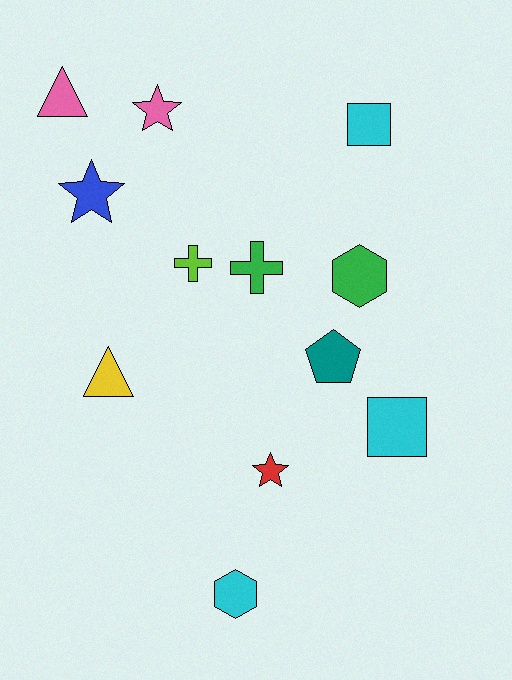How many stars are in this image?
There are 3 stars.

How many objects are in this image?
There are 12 objects.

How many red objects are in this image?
There is 1 red object.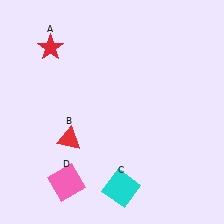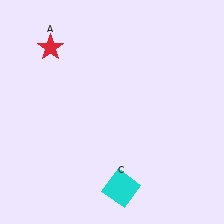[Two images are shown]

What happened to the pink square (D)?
The pink square (D) was removed in Image 2. It was in the bottom-left area of Image 1.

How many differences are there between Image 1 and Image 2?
There are 2 differences between the two images.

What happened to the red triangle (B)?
The red triangle (B) was removed in Image 2. It was in the bottom-left area of Image 1.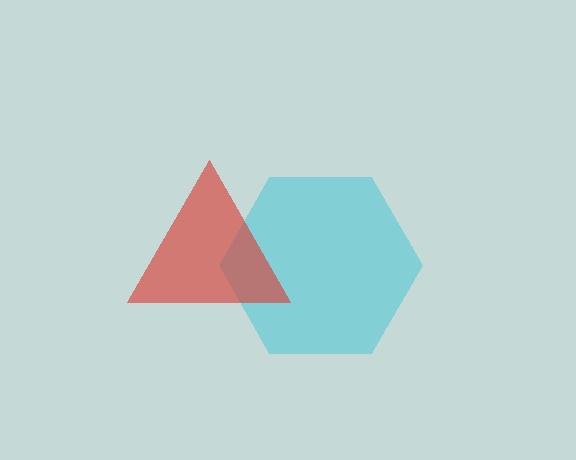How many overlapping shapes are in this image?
There are 2 overlapping shapes in the image.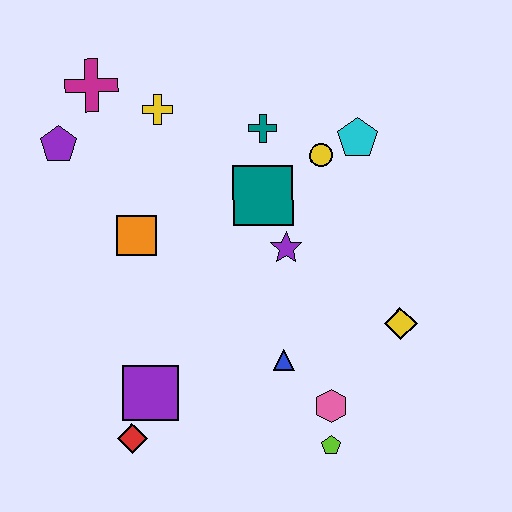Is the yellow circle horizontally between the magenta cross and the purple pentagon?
No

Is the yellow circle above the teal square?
Yes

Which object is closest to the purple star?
The teal square is closest to the purple star.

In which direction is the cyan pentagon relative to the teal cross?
The cyan pentagon is to the right of the teal cross.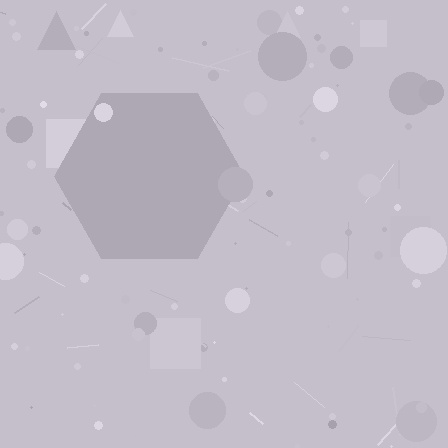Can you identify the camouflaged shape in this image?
The camouflaged shape is a hexagon.